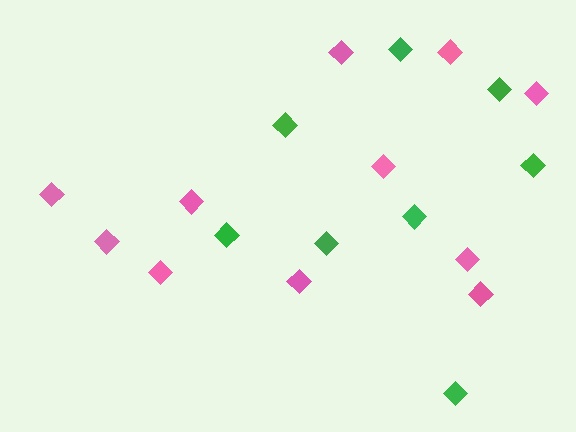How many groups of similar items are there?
There are 2 groups: one group of pink diamonds (11) and one group of green diamonds (8).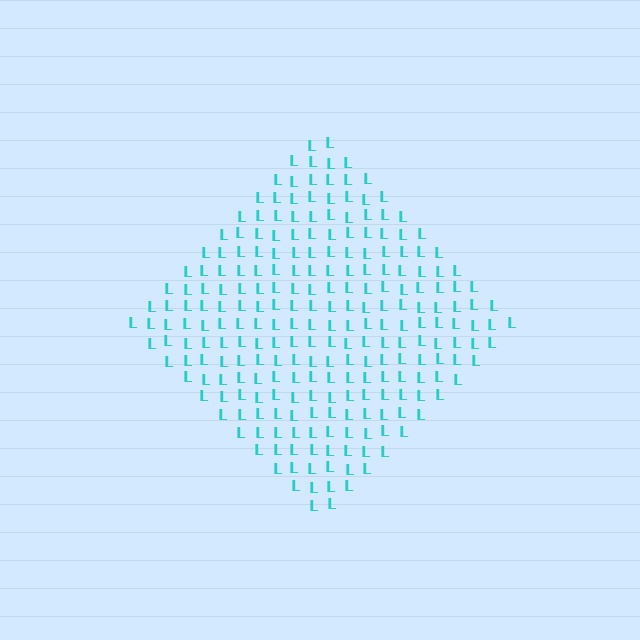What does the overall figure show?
The overall figure shows a diamond.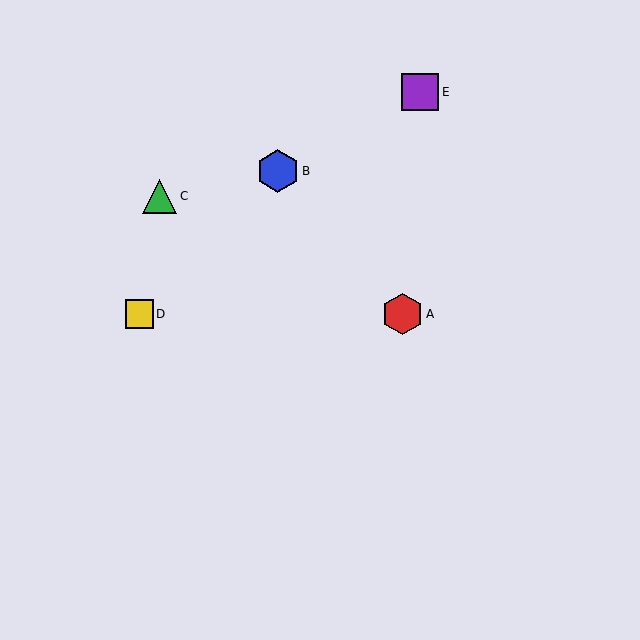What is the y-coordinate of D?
Object D is at y≈314.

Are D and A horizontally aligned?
Yes, both are at y≈314.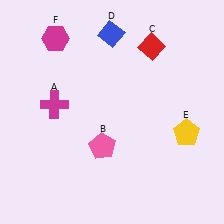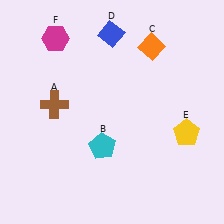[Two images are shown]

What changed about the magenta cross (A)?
In Image 1, A is magenta. In Image 2, it changed to brown.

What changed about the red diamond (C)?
In Image 1, C is red. In Image 2, it changed to orange.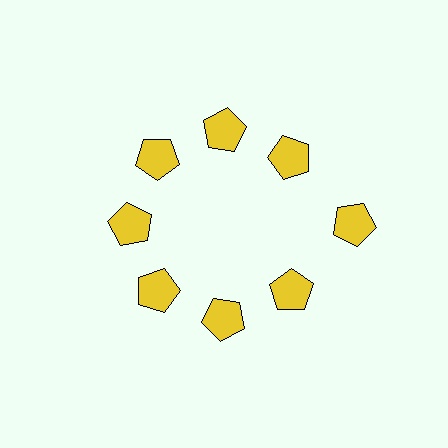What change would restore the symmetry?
The symmetry would be restored by moving it inward, back onto the ring so that all 8 pentagons sit at equal angles and equal distance from the center.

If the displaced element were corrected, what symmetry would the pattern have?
It would have 8-fold rotational symmetry — the pattern would map onto itself every 45 degrees.